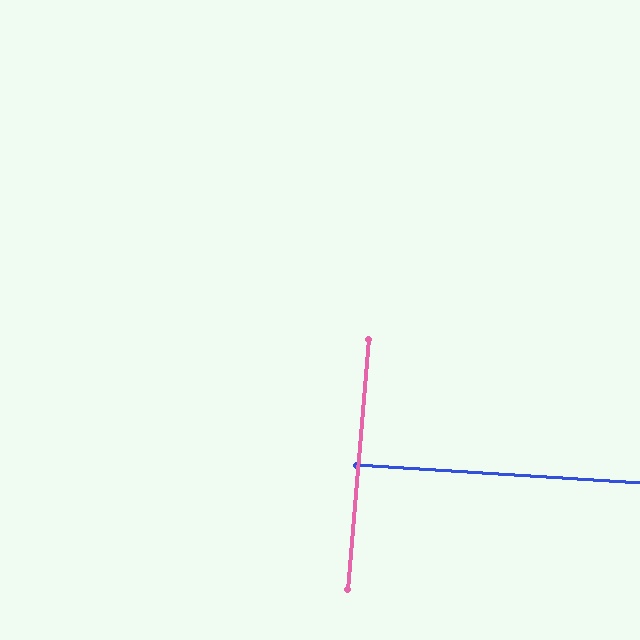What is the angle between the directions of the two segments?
Approximately 89 degrees.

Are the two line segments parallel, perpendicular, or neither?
Perpendicular — they meet at approximately 89°.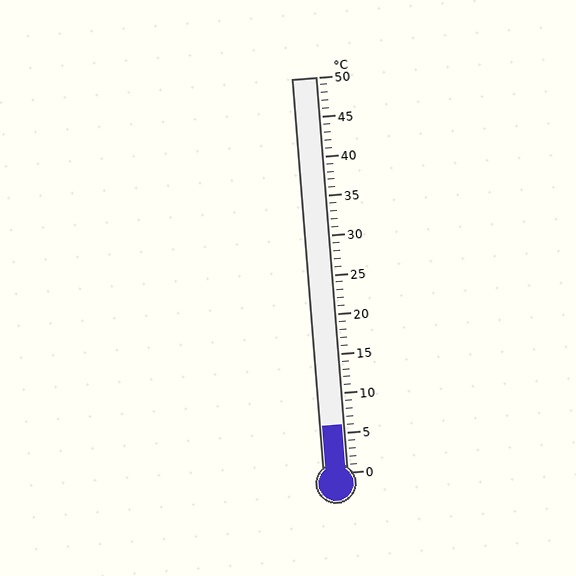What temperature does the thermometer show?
The thermometer shows approximately 6°C.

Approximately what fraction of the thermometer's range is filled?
The thermometer is filled to approximately 10% of its range.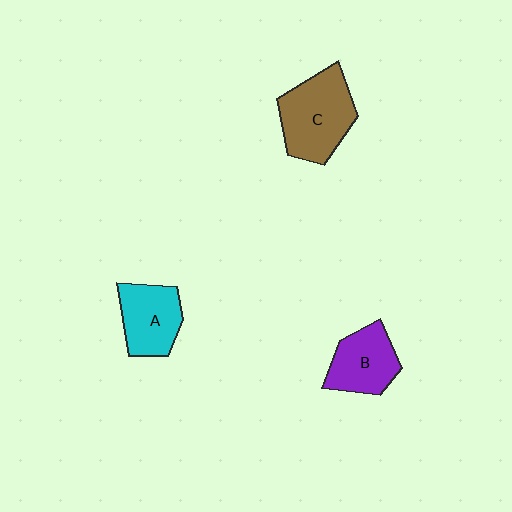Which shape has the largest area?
Shape C (brown).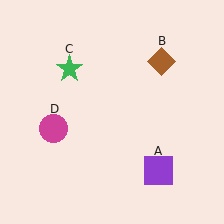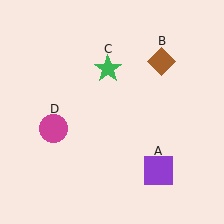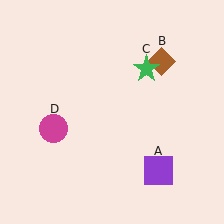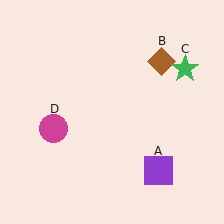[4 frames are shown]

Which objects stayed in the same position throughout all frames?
Purple square (object A) and brown diamond (object B) and magenta circle (object D) remained stationary.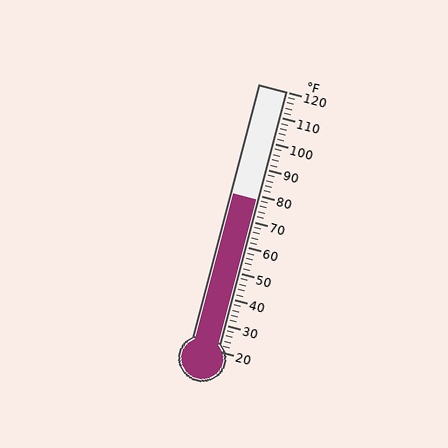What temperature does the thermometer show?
The thermometer shows approximately 78°F.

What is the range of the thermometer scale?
The thermometer scale ranges from 20°F to 120°F.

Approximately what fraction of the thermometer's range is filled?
The thermometer is filled to approximately 60% of its range.